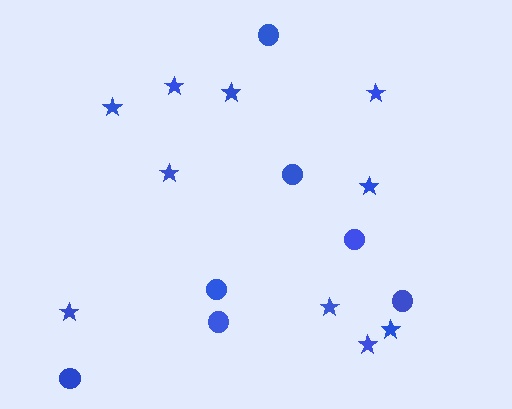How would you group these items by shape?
There are 2 groups: one group of circles (7) and one group of stars (10).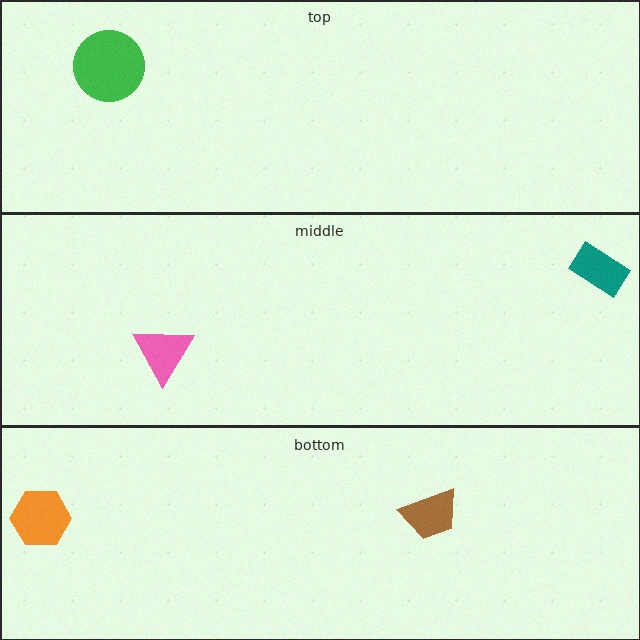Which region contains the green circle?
The top region.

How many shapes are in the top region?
1.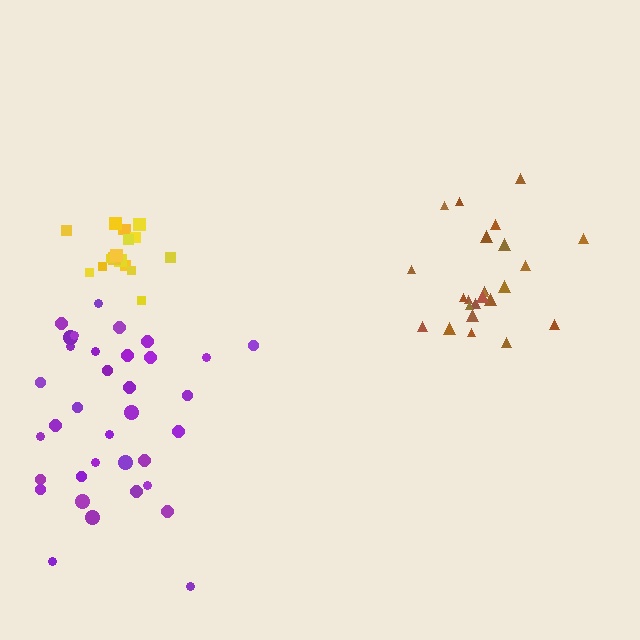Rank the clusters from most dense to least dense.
yellow, brown, purple.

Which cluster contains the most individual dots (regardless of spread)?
Purple (35).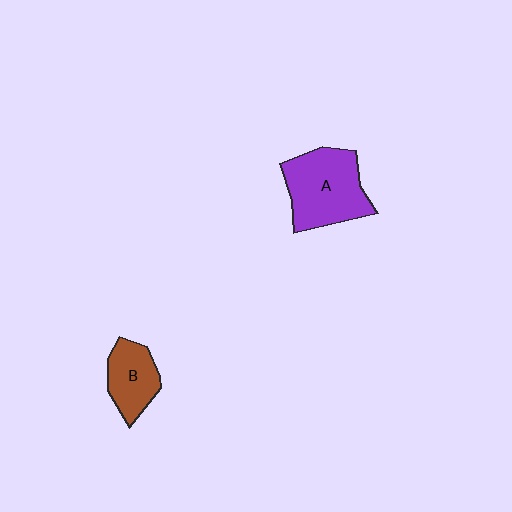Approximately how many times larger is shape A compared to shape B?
Approximately 1.7 times.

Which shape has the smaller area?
Shape B (brown).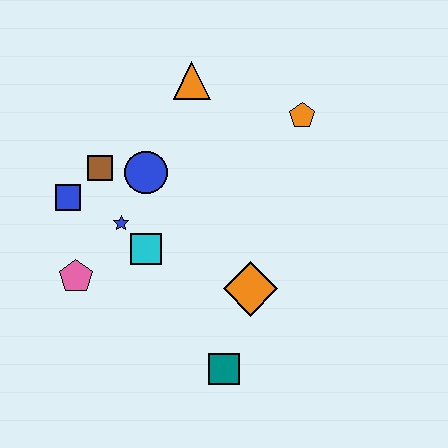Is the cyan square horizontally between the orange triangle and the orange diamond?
No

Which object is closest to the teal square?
The orange diamond is closest to the teal square.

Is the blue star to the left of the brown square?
No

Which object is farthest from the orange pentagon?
The pink pentagon is farthest from the orange pentagon.